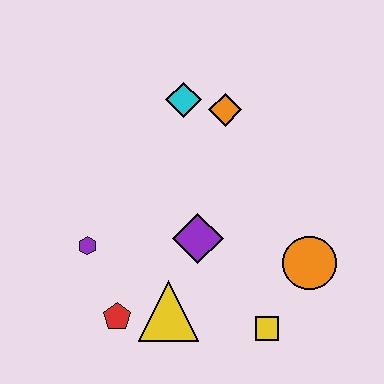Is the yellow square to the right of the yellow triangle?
Yes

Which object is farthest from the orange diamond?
The red pentagon is farthest from the orange diamond.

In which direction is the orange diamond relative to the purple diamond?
The orange diamond is above the purple diamond.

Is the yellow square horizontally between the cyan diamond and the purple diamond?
No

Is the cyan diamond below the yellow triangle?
No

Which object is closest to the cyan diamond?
The orange diamond is closest to the cyan diamond.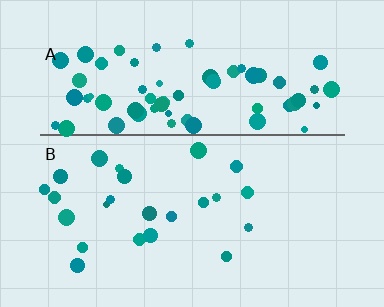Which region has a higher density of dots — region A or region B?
A (the top).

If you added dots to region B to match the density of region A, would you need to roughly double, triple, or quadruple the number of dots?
Approximately triple.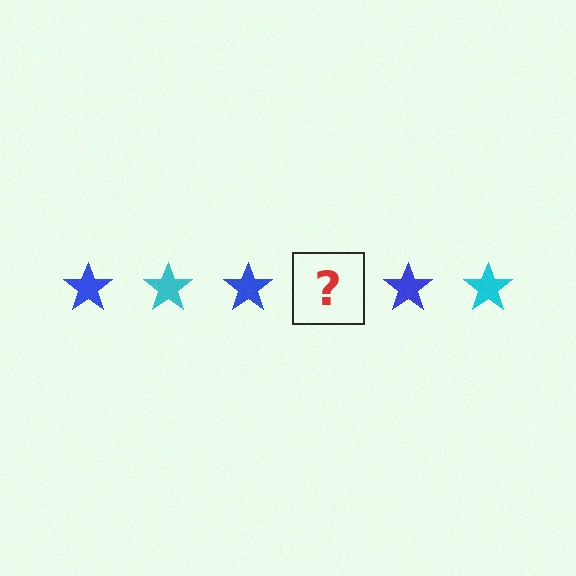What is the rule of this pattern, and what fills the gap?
The rule is that the pattern cycles through blue, cyan stars. The gap should be filled with a cyan star.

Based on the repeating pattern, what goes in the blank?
The blank should be a cyan star.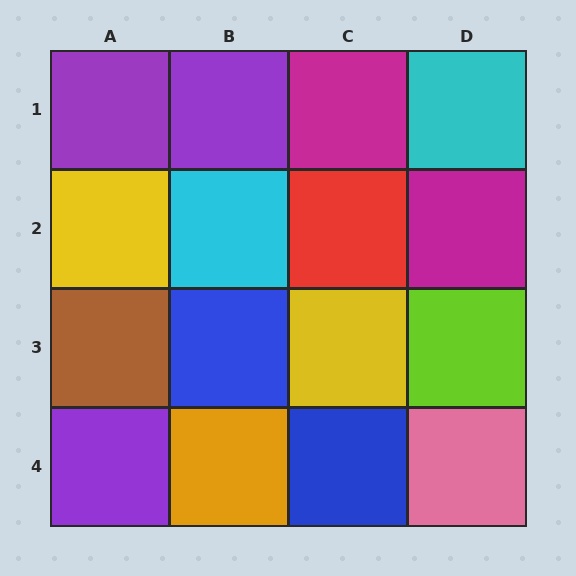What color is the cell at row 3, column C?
Yellow.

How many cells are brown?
1 cell is brown.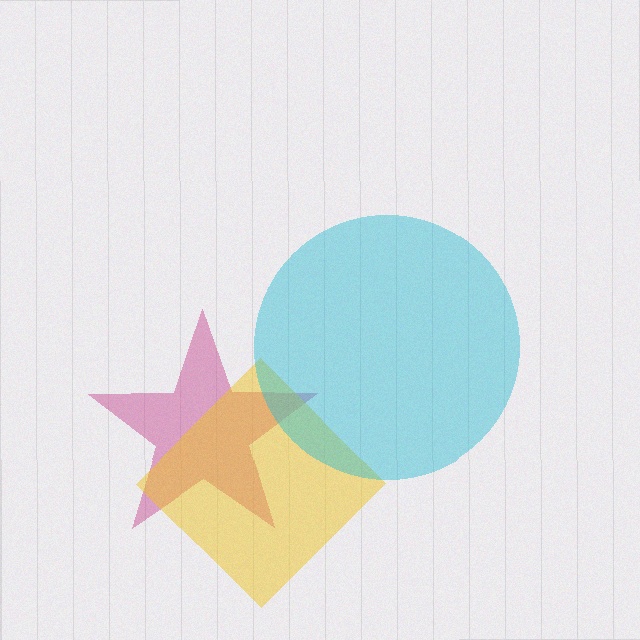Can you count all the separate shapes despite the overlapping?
Yes, there are 3 separate shapes.